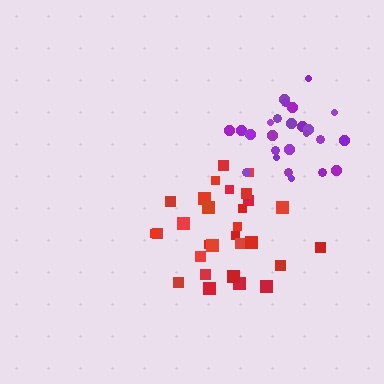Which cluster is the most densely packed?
Purple.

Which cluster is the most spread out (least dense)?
Red.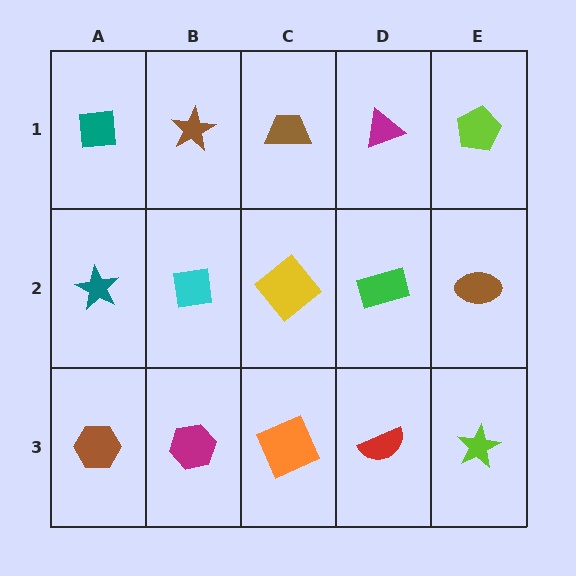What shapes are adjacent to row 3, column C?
A yellow diamond (row 2, column C), a magenta hexagon (row 3, column B), a red semicircle (row 3, column D).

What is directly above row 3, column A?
A teal star.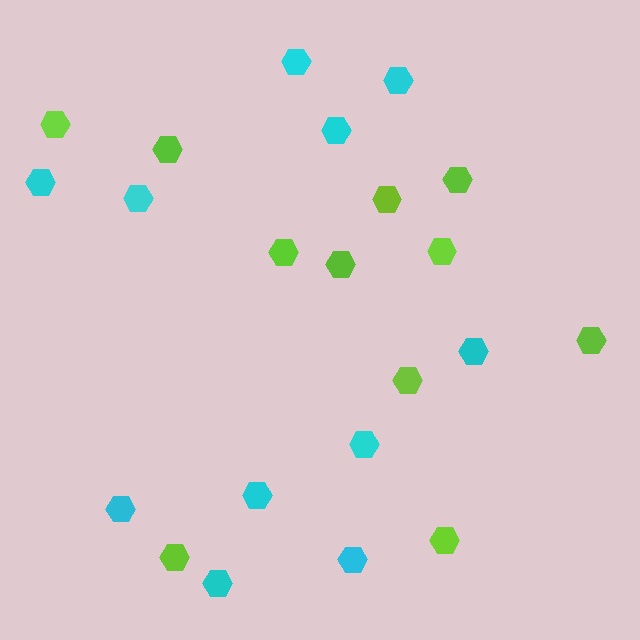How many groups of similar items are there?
There are 2 groups: one group of lime hexagons (11) and one group of cyan hexagons (11).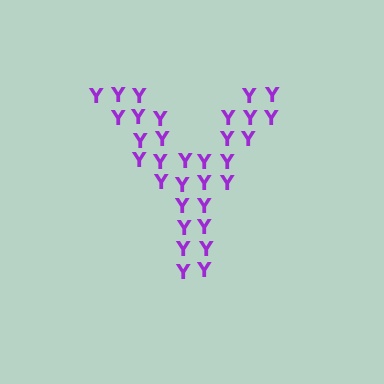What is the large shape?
The large shape is the letter Y.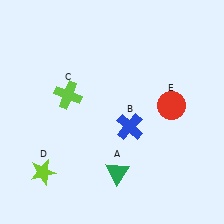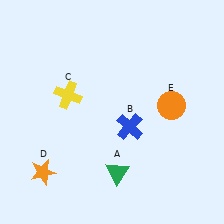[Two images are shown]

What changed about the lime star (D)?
In Image 1, D is lime. In Image 2, it changed to orange.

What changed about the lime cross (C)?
In Image 1, C is lime. In Image 2, it changed to yellow.